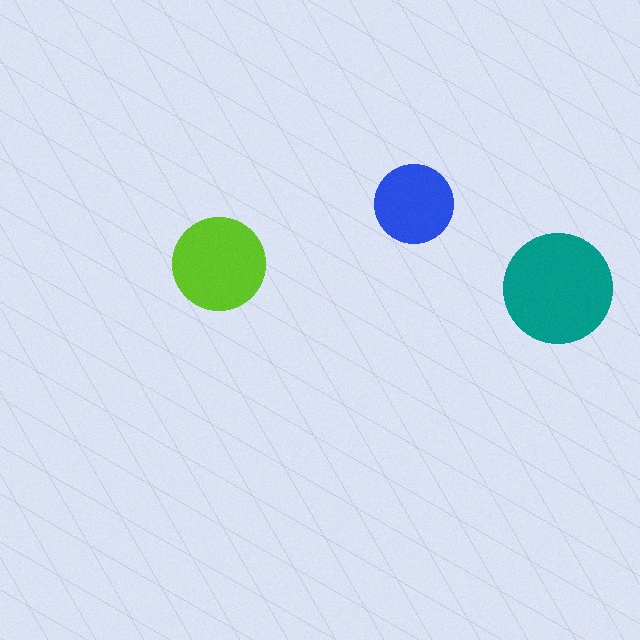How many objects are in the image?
There are 3 objects in the image.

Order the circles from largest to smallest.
the teal one, the lime one, the blue one.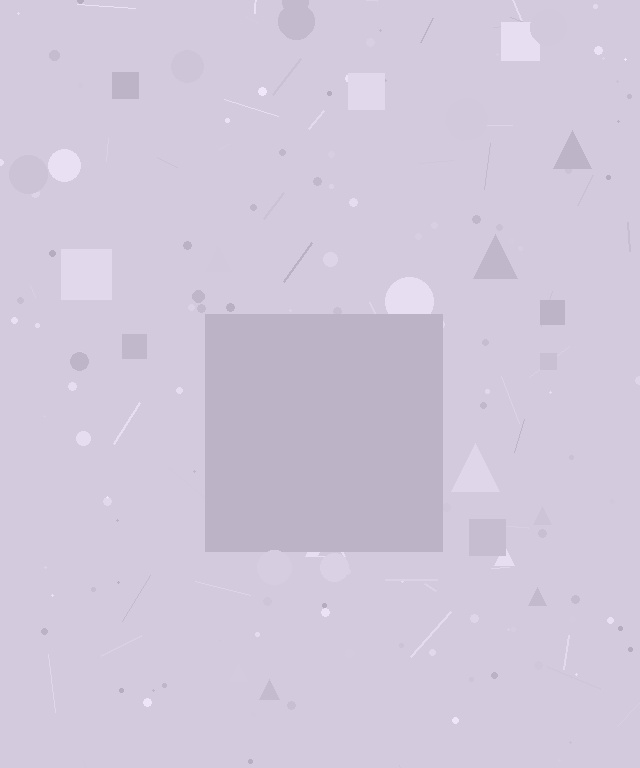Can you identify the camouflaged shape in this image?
The camouflaged shape is a square.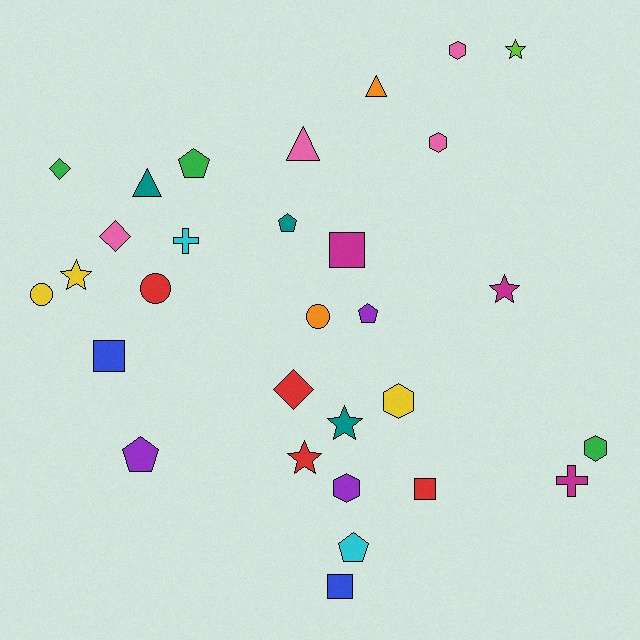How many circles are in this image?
There are 3 circles.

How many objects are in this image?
There are 30 objects.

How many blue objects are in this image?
There are 2 blue objects.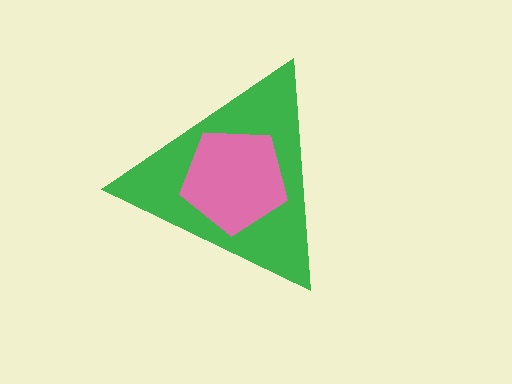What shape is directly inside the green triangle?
The pink pentagon.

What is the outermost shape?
The green triangle.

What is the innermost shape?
The pink pentagon.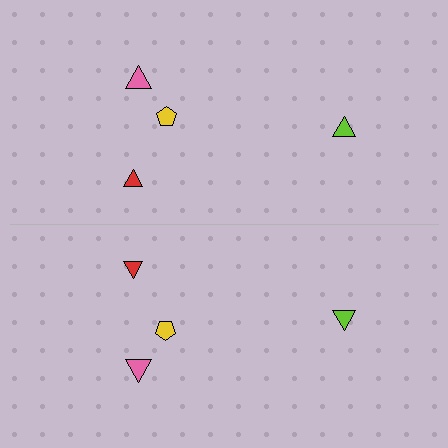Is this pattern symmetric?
Yes, this pattern has bilateral (reflection) symmetry.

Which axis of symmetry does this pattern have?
The pattern has a horizontal axis of symmetry running through the center of the image.